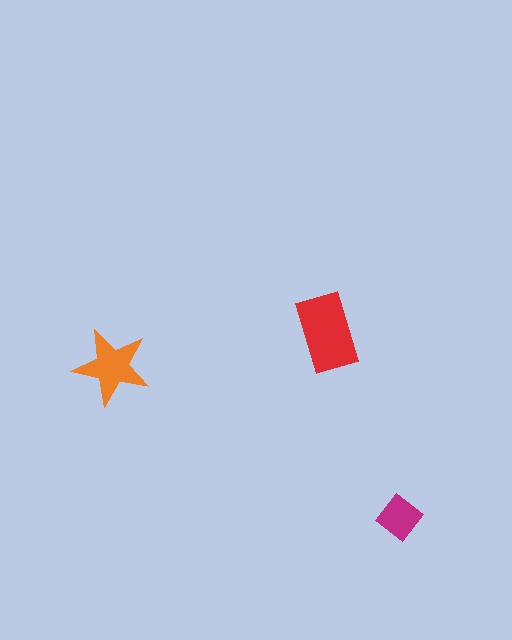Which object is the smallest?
The magenta diamond.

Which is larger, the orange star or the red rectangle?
The red rectangle.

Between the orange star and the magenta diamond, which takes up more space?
The orange star.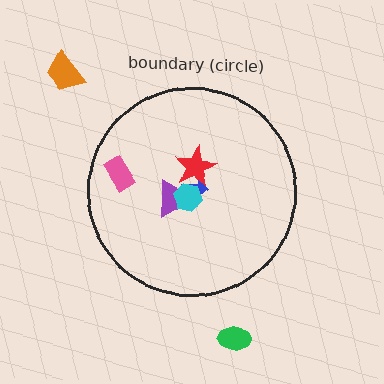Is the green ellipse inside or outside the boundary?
Outside.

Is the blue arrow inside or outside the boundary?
Inside.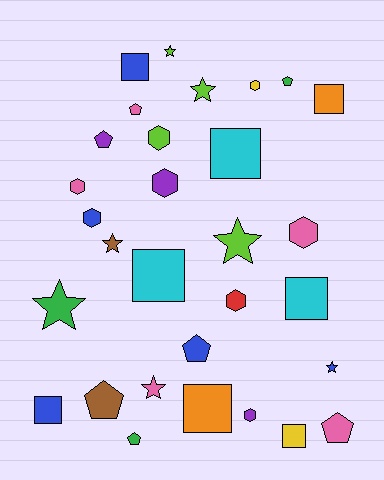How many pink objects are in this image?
There are 5 pink objects.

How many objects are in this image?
There are 30 objects.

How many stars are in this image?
There are 7 stars.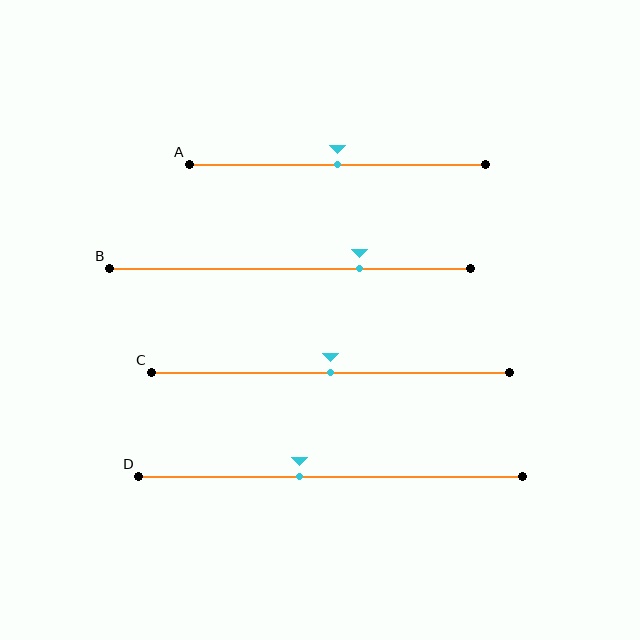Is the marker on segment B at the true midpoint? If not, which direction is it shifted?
No, the marker on segment B is shifted to the right by about 19% of the segment length.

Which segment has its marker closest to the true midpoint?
Segment A has its marker closest to the true midpoint.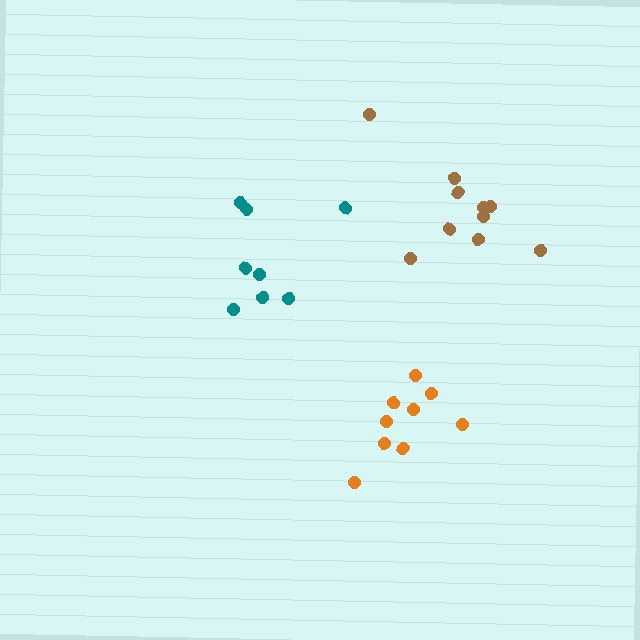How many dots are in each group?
Group 1: 10 dots, Group 2: 8 dots, Group 3: 9 dots (27 total).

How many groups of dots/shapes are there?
There are 3 groups.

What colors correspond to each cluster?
The clusters are colored: brown, teal, orange.